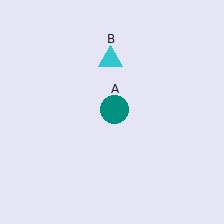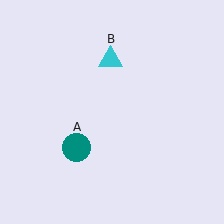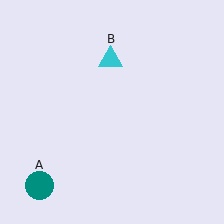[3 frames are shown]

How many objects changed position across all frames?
1 object changed position: teal circle (object A).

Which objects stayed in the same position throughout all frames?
Cyan triangle (object B) remained stationary.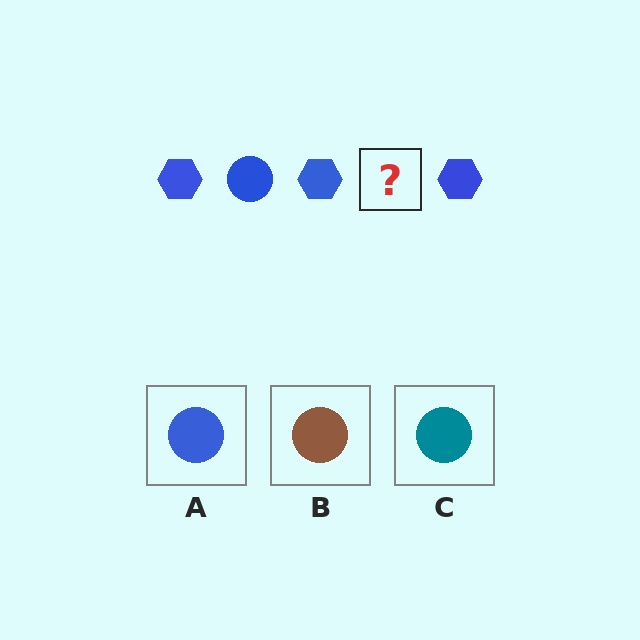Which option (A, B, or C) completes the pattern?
A.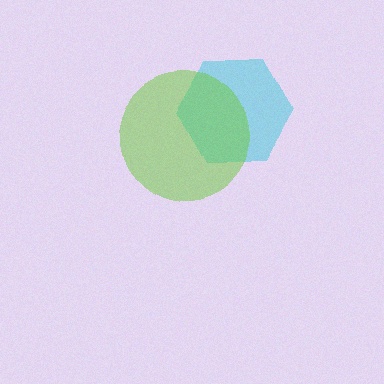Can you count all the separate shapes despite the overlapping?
Yes, there are 2 separate shapes.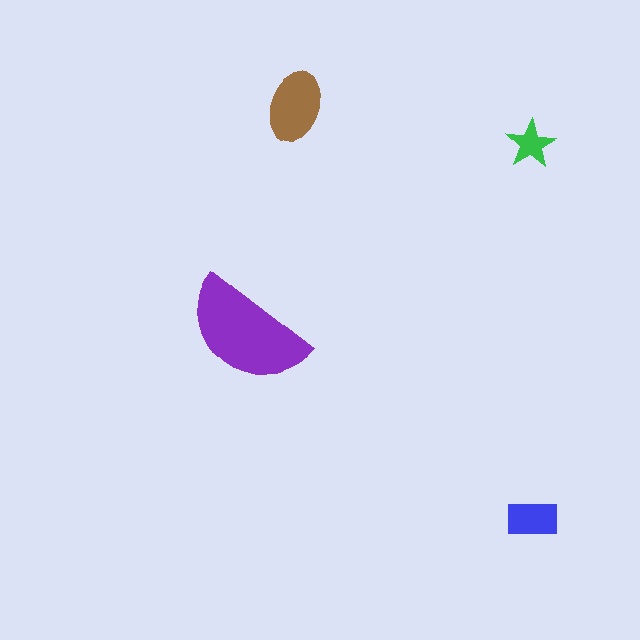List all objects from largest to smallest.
The purple semicircle, the brown ellipse, the blue rectangle, the green star.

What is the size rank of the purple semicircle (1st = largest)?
1st.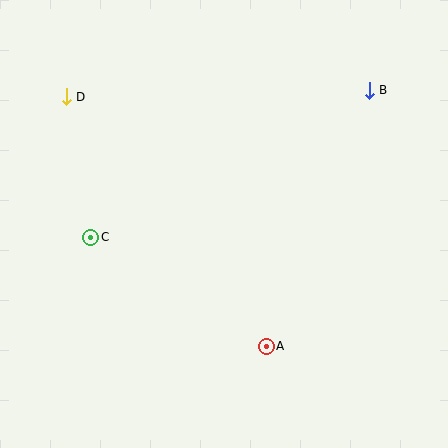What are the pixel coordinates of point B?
Point B is at (369, 90).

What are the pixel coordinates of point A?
Point A is at (266, 346).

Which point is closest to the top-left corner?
Point D is closest to the top-left corner.